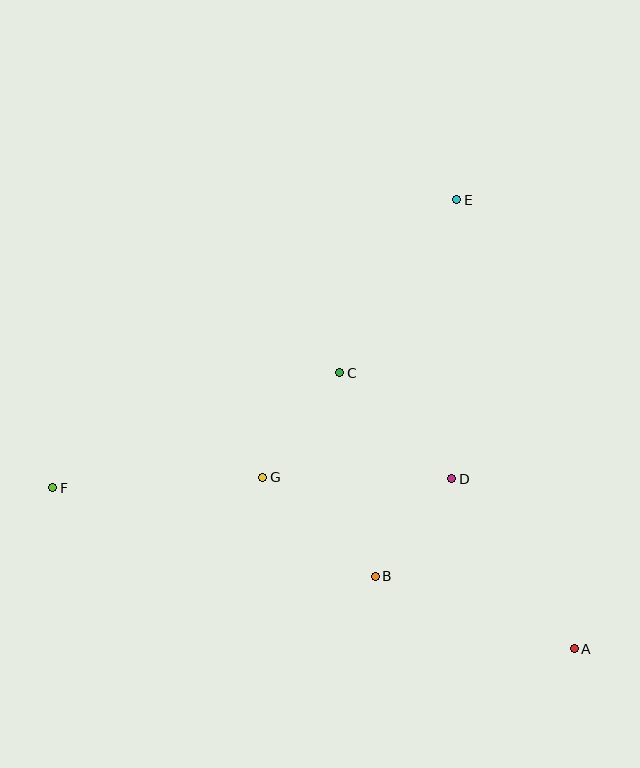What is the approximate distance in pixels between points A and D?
The distance between A and D is approximately 210 pixels.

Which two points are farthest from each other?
Points A and F are farthest from each other.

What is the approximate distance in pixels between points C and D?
The distance between C and D is approximately 154 pixels.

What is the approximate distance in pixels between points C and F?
The distance between C and F is approximately 309 pixels.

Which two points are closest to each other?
Points B and D are closest to each other.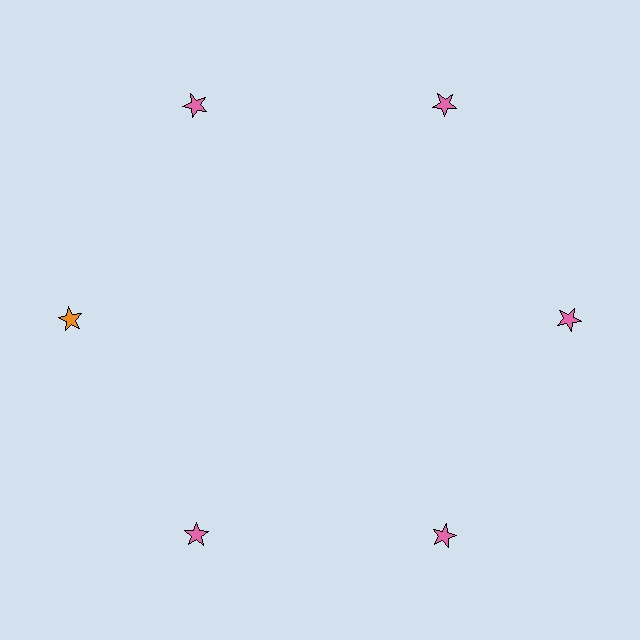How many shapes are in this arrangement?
There are 6 shapes arranged in a ring pattern.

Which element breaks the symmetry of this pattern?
The orange star at roughly the 9 o'clock position breaks the symmetry. All other shapes are pink stars.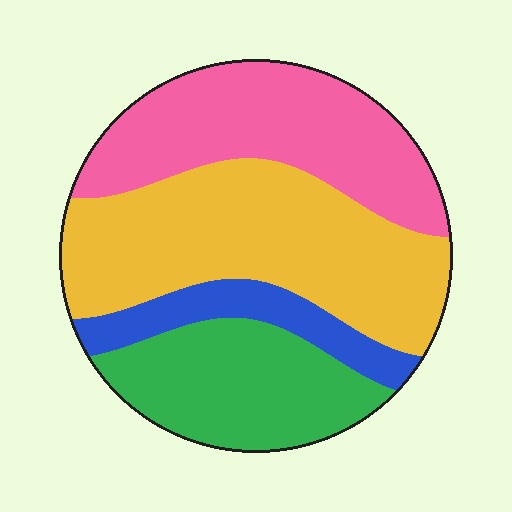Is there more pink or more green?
Pink.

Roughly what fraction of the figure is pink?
Pink takes up about one quarter (1/4) of the figure.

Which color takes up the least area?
Blue, at roughly 10%.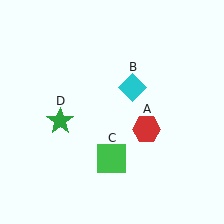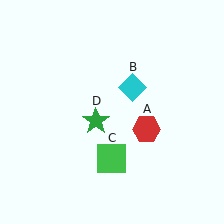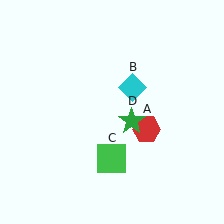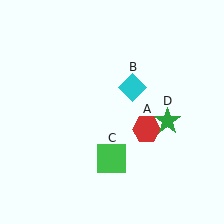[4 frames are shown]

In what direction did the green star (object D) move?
The green star (object D) moved right.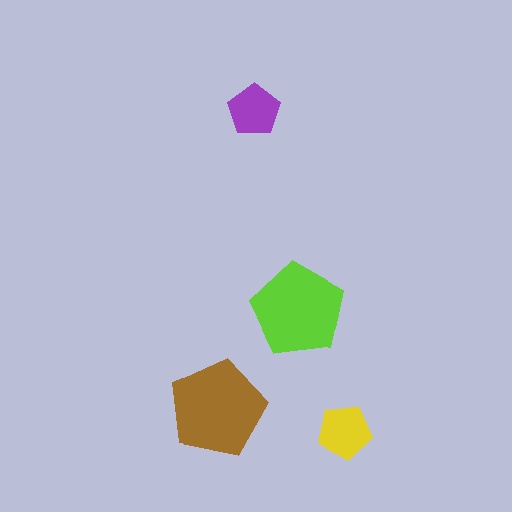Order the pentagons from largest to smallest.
the brown one, the lime one, the yellow one, the purple one.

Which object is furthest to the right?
The yellow pentagon is rightmost.